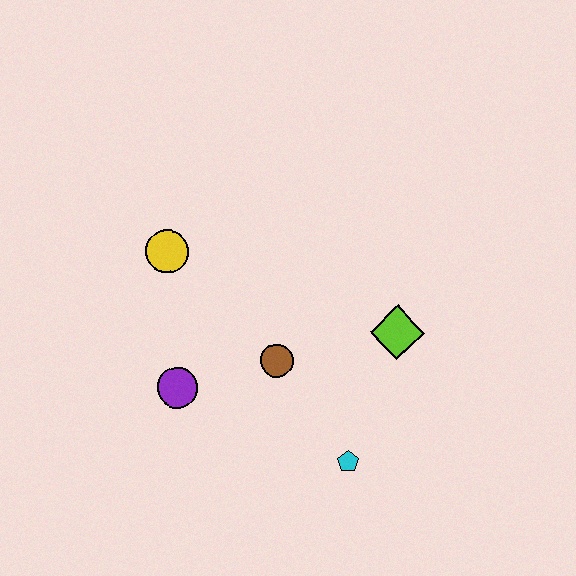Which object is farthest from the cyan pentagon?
The yellow circle is farthest from the cyan pentagon.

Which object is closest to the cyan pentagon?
The brown circle is closest to the cyan pentagon.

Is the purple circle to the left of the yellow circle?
No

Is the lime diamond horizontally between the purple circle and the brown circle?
No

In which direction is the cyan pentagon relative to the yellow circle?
The cyan pentagon is below the yellow circle.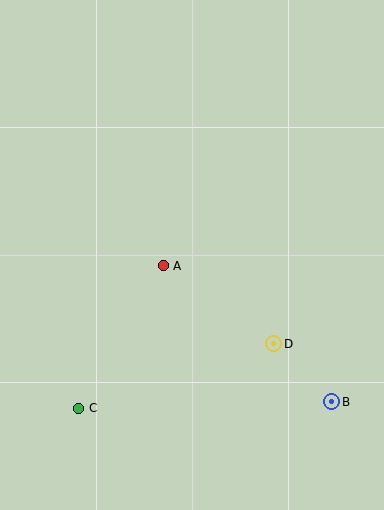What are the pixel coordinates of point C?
Point C is at (79, 408).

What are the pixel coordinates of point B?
Point B is at (332, 402).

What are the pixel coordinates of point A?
Point A is at (163, 266).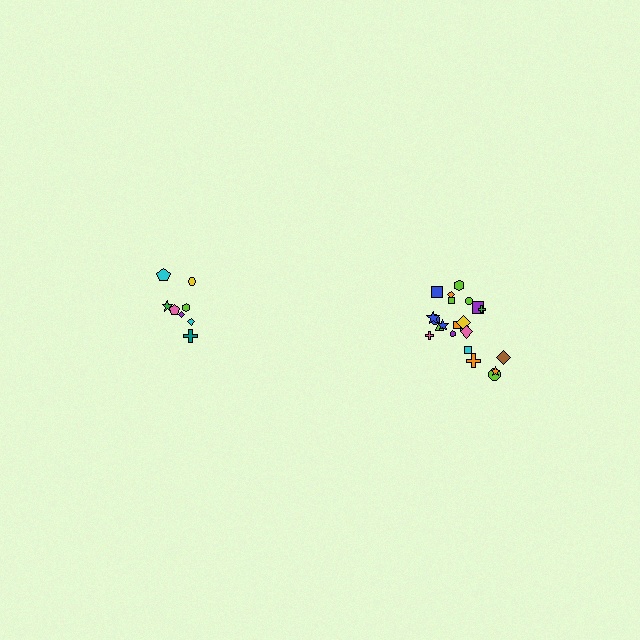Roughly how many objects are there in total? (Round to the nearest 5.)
Roughly 30 objects in total.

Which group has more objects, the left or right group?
The right group.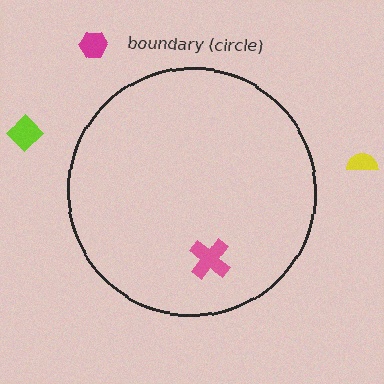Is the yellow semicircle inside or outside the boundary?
Outside.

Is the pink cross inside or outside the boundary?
Inside.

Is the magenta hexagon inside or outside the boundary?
Outside.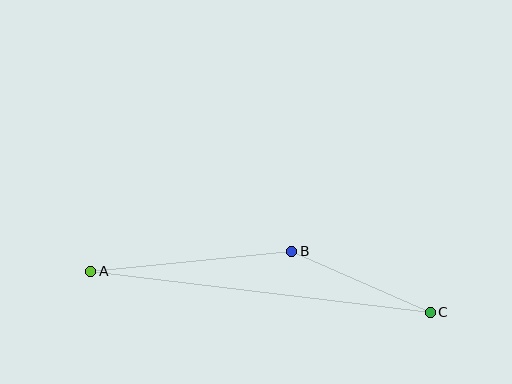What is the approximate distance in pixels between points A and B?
The distance between A and B is approximately 202 pixels.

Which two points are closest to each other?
Points B and C are closest to each other.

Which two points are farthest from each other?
Points A and C are farthest from each other.